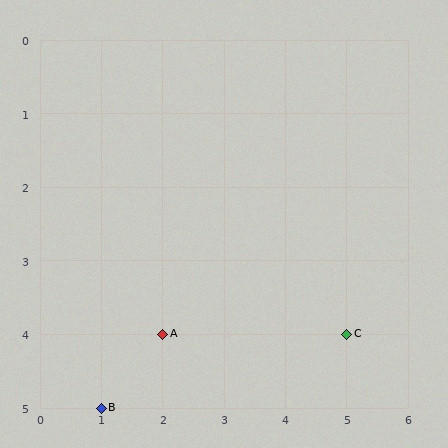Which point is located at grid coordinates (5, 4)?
Point C is at (5, 4).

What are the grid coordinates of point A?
Point A is at grid coordinates (2, 4).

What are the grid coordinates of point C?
Point C is at grid coordinates (5, 4).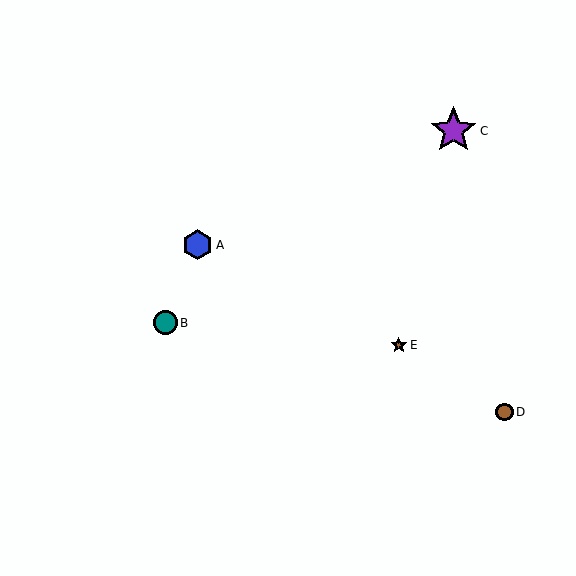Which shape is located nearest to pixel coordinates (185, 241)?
The blue hexagon (labeled A) at (198, 245) is nearest to that location.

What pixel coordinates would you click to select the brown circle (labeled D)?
Click at (505, 412) to select the brown circle D.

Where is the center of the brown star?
The center of the brown star is at (399, 345).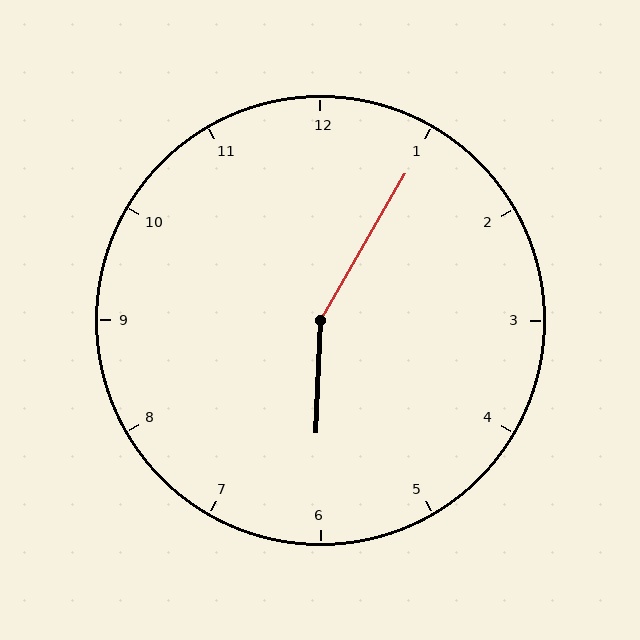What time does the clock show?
6:05.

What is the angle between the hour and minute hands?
Approximately 152 degrees.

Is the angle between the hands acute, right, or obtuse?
It is obtuse.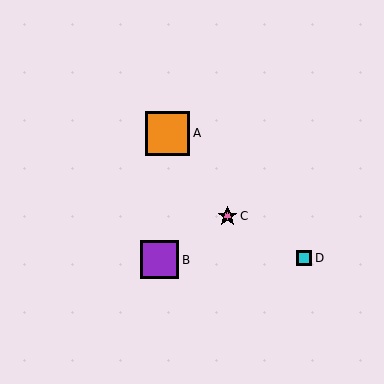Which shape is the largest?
The orange square (labeled A) is the largest.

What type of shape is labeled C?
Shape C is a pink star.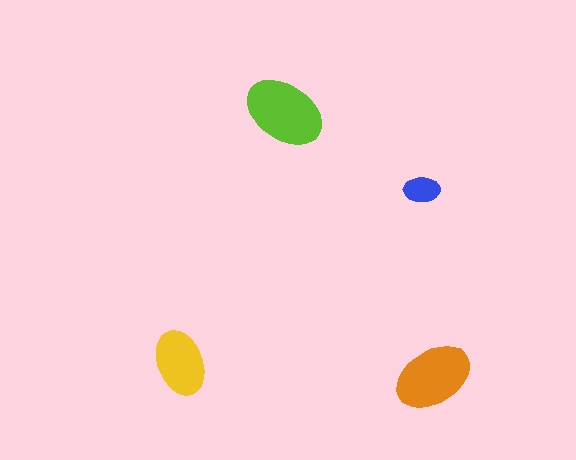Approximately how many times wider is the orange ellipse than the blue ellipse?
About 2 times wider.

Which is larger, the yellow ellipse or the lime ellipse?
The lime one.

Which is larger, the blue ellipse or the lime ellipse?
The lime one.